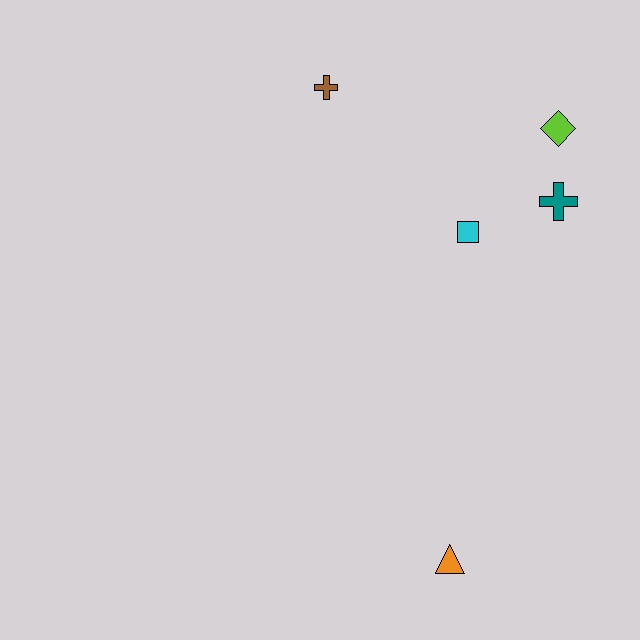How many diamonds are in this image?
There is 1 diamond.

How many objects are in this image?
There are 5 objects.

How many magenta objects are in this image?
There are no magenta objects.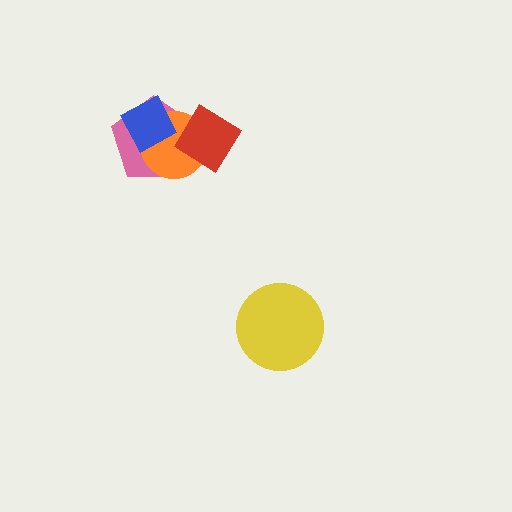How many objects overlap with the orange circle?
3 objects overlap with the orange circle.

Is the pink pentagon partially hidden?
Yes, it is partially covered by another shape.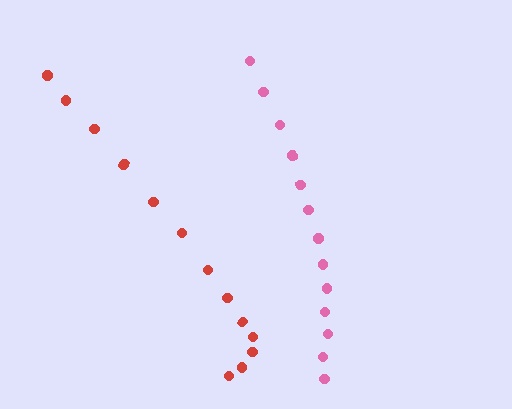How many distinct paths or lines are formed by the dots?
There are 2 distinct paths.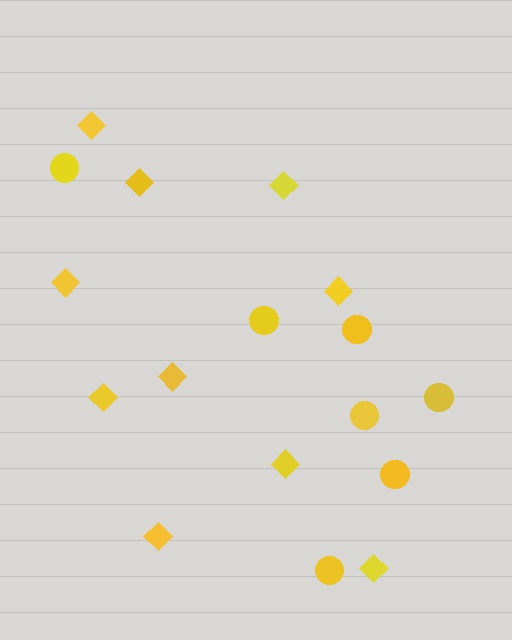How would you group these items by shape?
There are 2 groups: one group of circles (7) and one group of diamonds (10).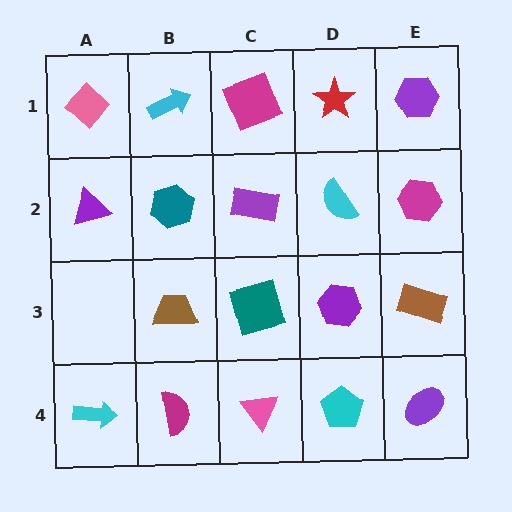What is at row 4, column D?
A cyan pentagon.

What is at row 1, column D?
A red star.